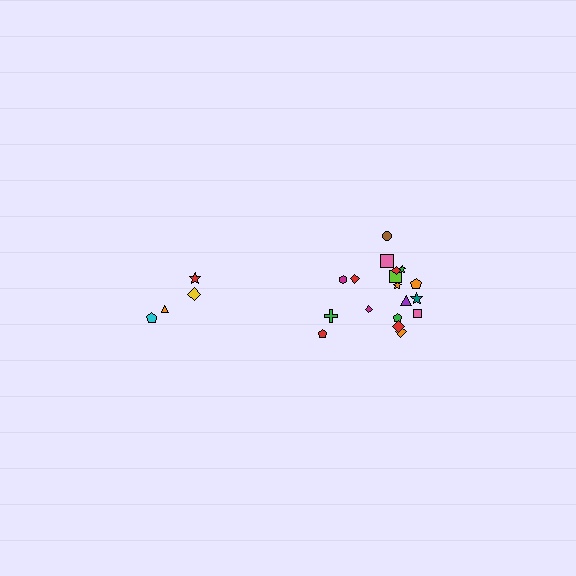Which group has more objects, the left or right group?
The right group.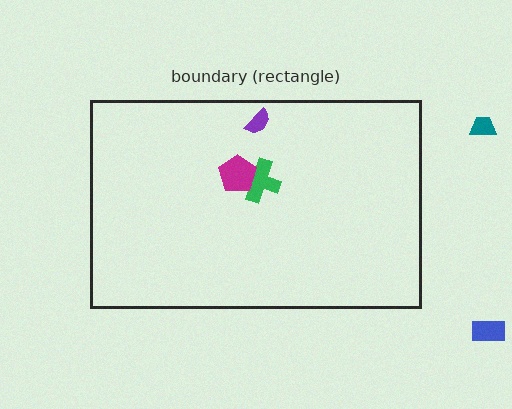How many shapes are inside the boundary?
3 inside, 2 outside.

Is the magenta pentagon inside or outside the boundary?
Inside.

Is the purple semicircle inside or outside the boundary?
Inside.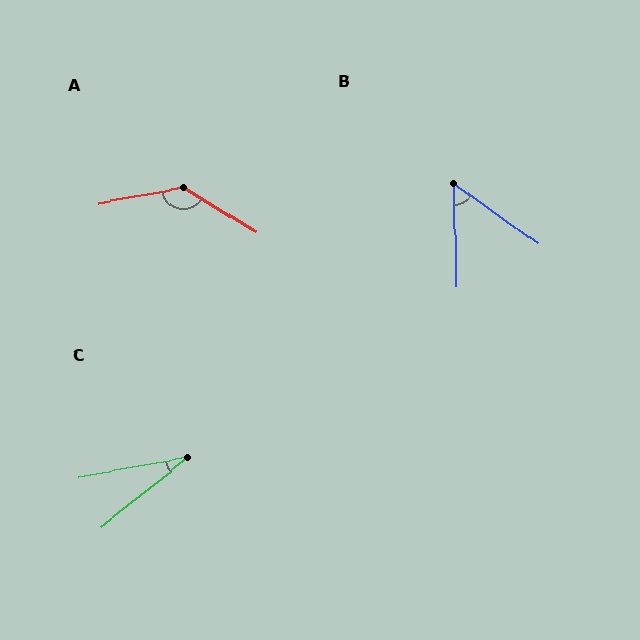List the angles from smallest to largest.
C (29°), B (53°), A (138°).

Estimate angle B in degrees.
Approximately 53 degrees.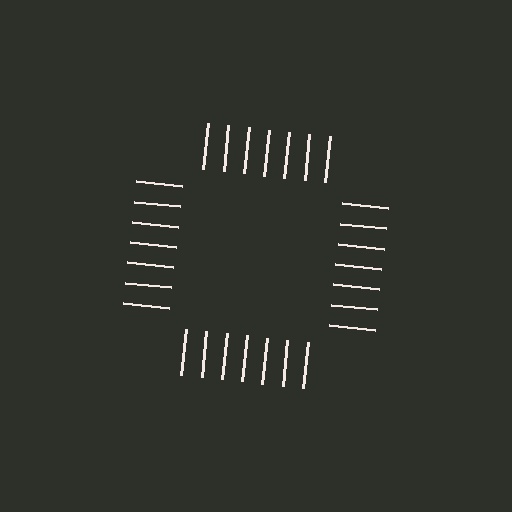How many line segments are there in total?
28 — 7 along each of the 4 edges.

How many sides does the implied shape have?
4 sides — the line-ends trace a square.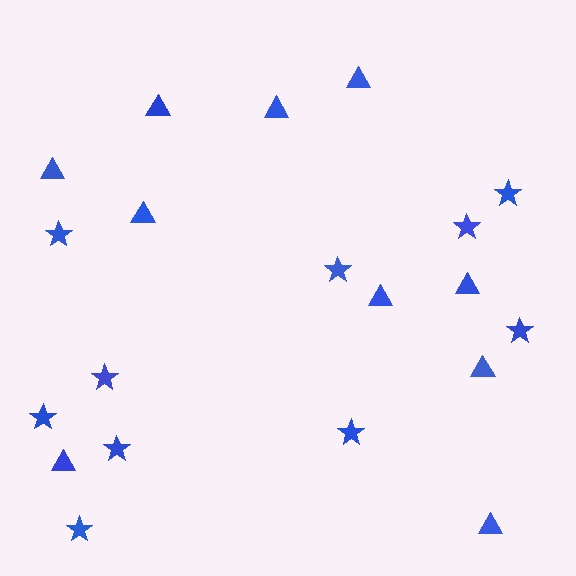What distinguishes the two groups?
There are 2 groups: one group of triangles (10) and one group of stars (10).